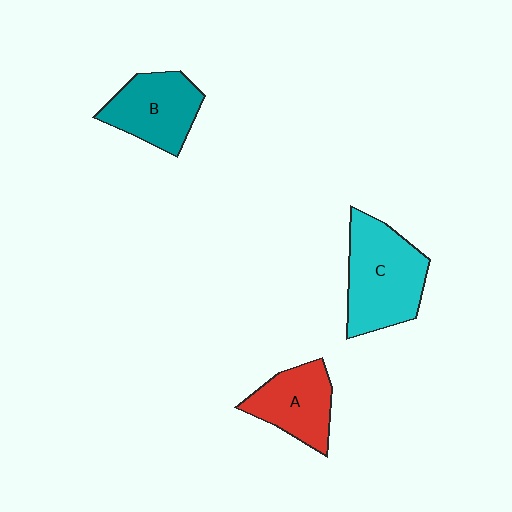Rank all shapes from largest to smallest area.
From largest to smallest: C (cyan), B (teal), A (red).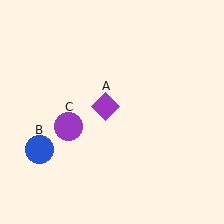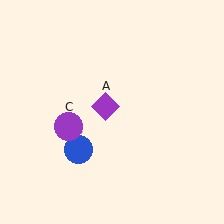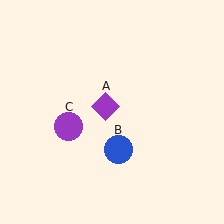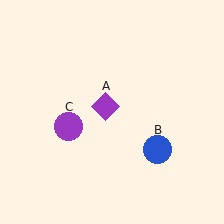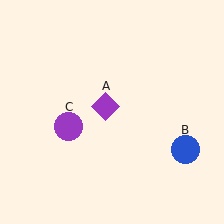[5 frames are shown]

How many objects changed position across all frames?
1 object changed position: blue circle (object B).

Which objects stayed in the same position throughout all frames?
Purple diamond (object A) and purple circle (object C) remained stationary.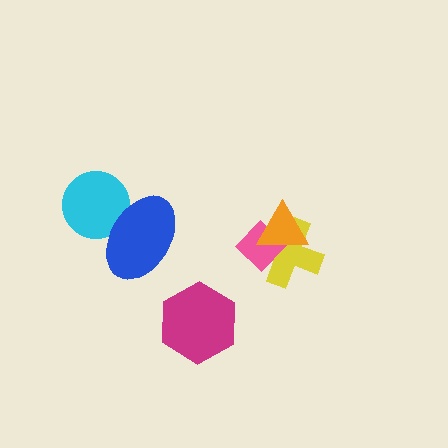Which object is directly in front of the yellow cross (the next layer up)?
The pink diamond is directly in front of the yellow cross.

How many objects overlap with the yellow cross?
2 objects overlap with the yellow cross.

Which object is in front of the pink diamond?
The orange triangle is in front of the pink diamond.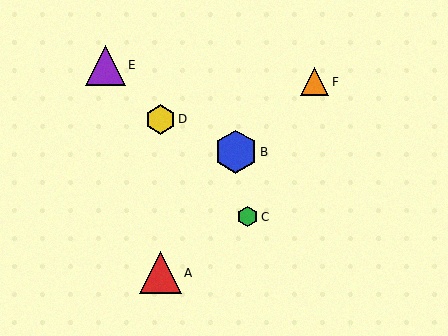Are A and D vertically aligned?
Yes, both are at x≈161.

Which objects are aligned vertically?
Objects A, D are aligned vertically.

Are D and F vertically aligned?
No, D is at x≈161 and F is at x≈315.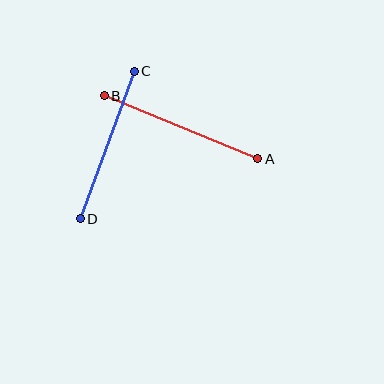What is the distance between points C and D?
The distance is approximately 157 pixels.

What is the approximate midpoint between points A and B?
The midpoint is at approximately (181, 127) pixels.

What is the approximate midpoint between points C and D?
The midpoint is at approximately (107, 145) pixels.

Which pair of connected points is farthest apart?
Points A and B are farthest apart.